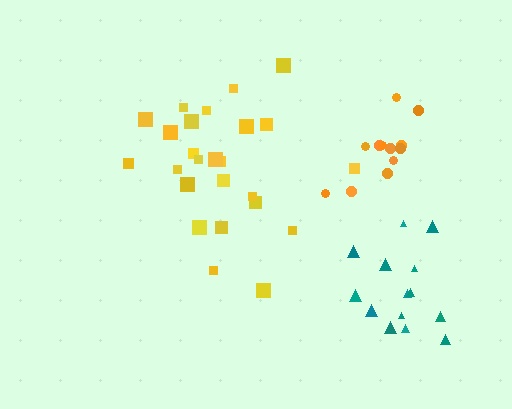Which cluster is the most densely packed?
Orange.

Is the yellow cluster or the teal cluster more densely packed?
Teal.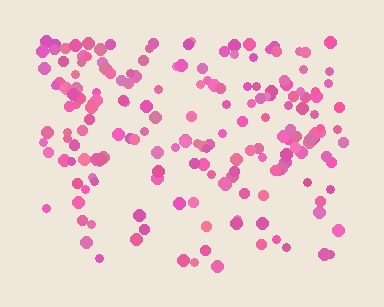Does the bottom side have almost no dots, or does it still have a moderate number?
Still a moderate number, just noticeably fewer than the top.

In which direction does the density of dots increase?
From bottom to top, with the top side densest.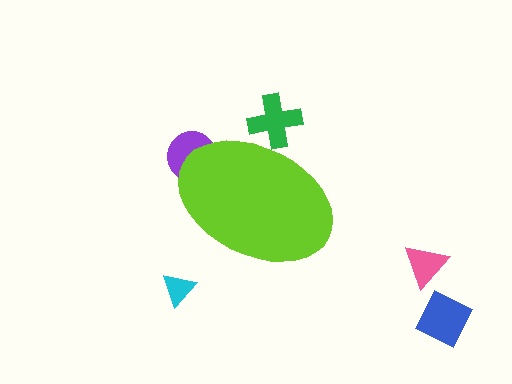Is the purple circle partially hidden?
Yes, the purple circle is partially hidden behind the lime ellipse.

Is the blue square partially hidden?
No, the blue square is fully visible.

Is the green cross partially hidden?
Yes, the green cross is partially hidden behind the lime ellipse.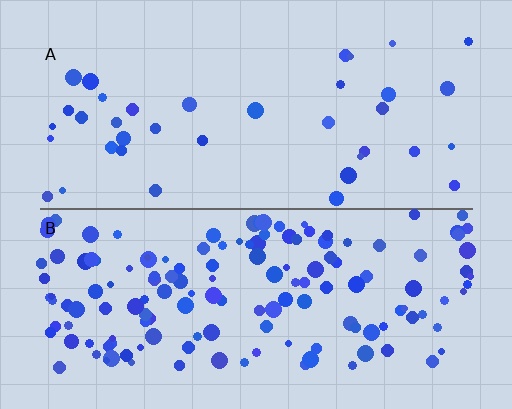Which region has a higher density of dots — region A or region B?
B (the bottom).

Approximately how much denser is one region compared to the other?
Approximately 3.9× — region B over region A.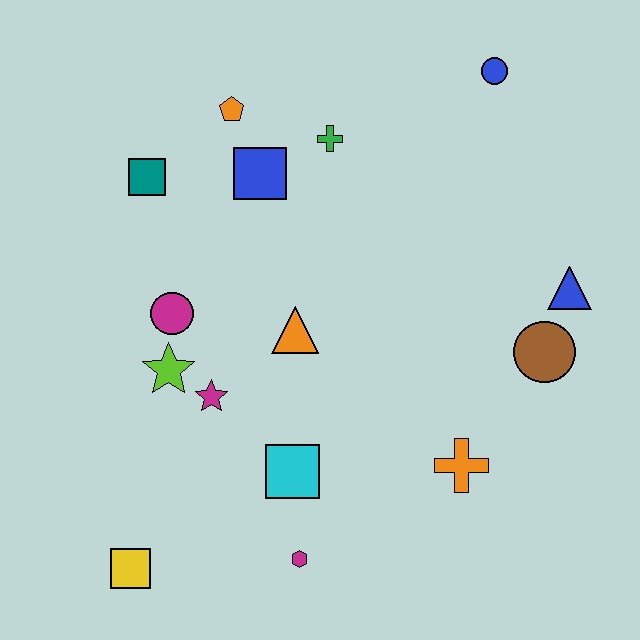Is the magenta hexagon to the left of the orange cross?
Yes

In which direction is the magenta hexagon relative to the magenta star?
The magenta hexagon is below the magenta star.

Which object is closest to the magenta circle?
The lime star is closest to the magenta circle.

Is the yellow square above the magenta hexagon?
No